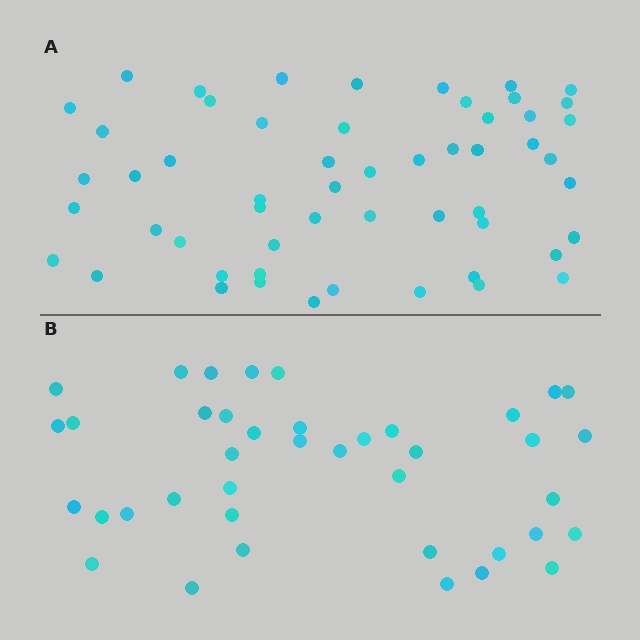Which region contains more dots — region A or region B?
Region A (the top region) has more dots.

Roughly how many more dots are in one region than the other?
Region A has approximately 15 more dots than region B.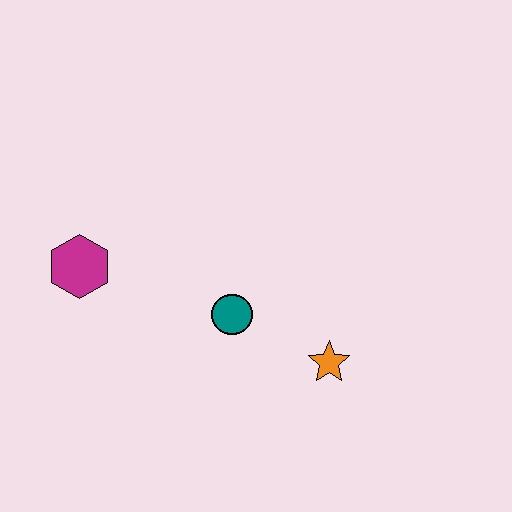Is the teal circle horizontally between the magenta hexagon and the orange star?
Yes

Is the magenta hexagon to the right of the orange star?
No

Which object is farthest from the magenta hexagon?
The orange star is farthest from the magenta hexagon.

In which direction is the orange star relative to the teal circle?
The orange star is to the right of the teal circle.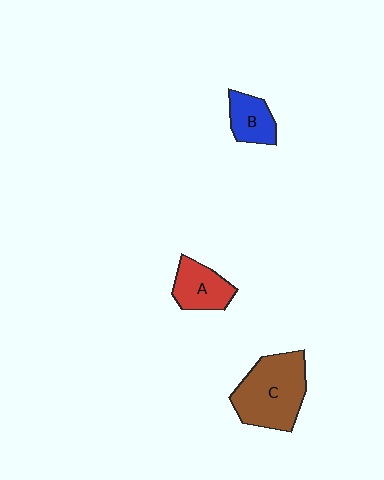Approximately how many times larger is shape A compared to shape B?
Approximately 1.2 times.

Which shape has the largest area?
Shape C (brown).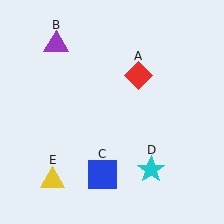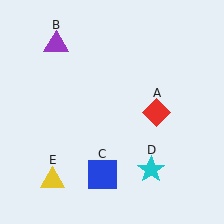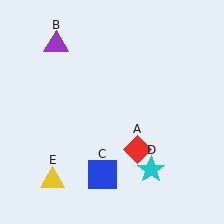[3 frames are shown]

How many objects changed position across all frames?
1 object changed position: red diamond (object A).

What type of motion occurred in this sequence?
The red diamond (object A) rotated clockwise around the center of the scene.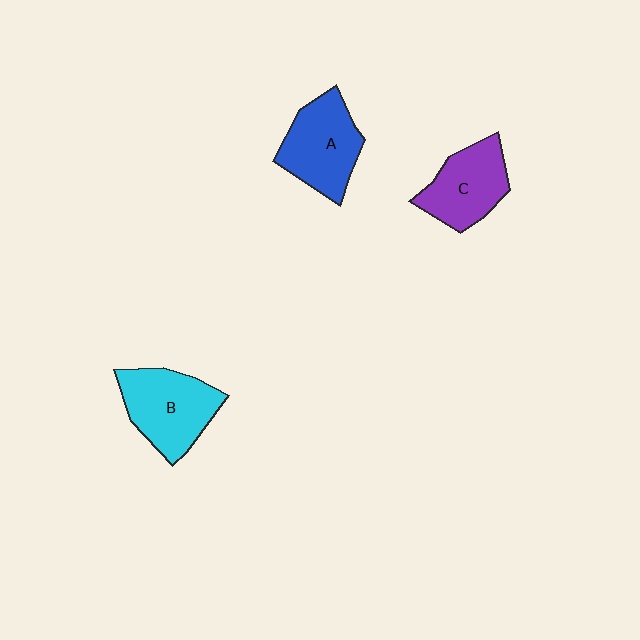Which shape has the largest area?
Shape B (cyan).